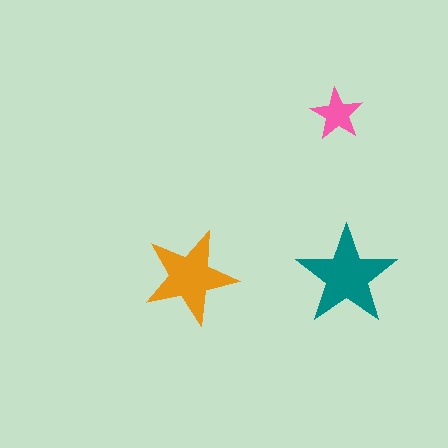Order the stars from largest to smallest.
the teal one, the orange one, the pink one.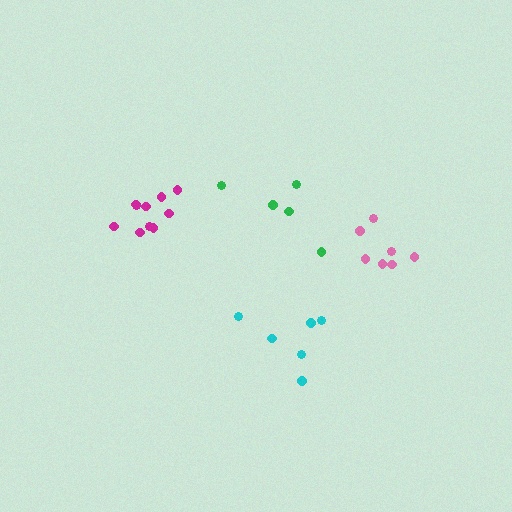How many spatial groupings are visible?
There are 4 spatial groupings.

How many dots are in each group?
Group 1: 7 dots, Group 2: 6 dots, Group 3: 10 dots, Group 4: 5 dots (28 total).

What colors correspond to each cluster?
The clusters are colored: pink, cyan, magenta, green.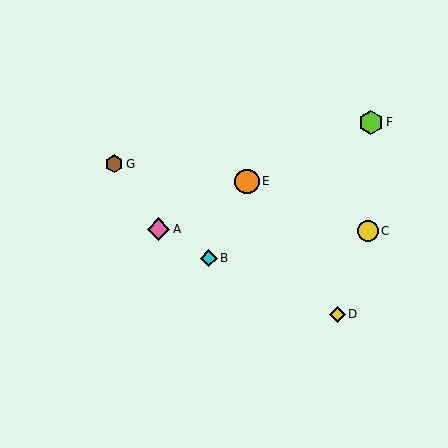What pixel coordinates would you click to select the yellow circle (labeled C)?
Click at (368, 231) to select the yellow circle C.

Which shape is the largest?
The orange circle (labeled E) is the largest.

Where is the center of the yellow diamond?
The center of the yellow diamond is at (338, 314).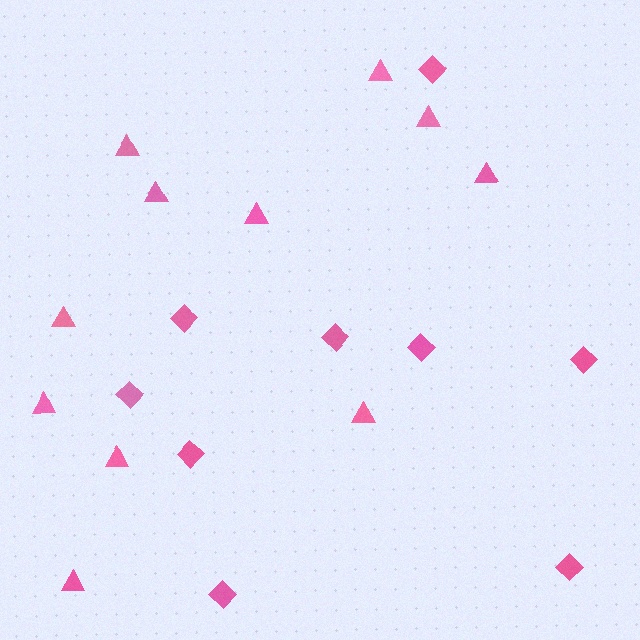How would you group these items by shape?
There are 2 groups: one group of diamonds (9) and one group of triangles (11).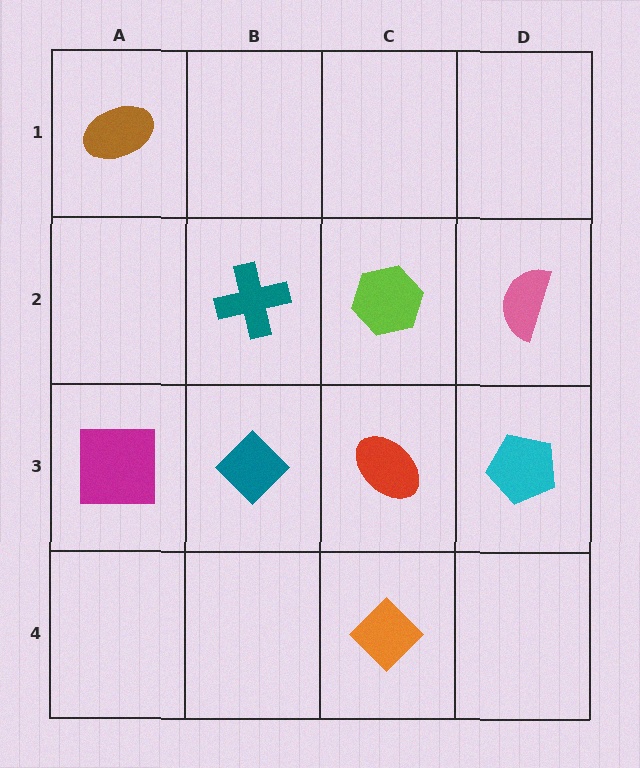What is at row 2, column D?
A pink semicircle.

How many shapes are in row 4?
1 shape.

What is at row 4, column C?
An orange diamond.